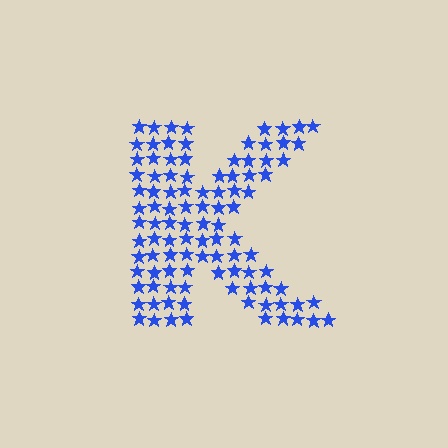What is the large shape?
The large shape is the letter K.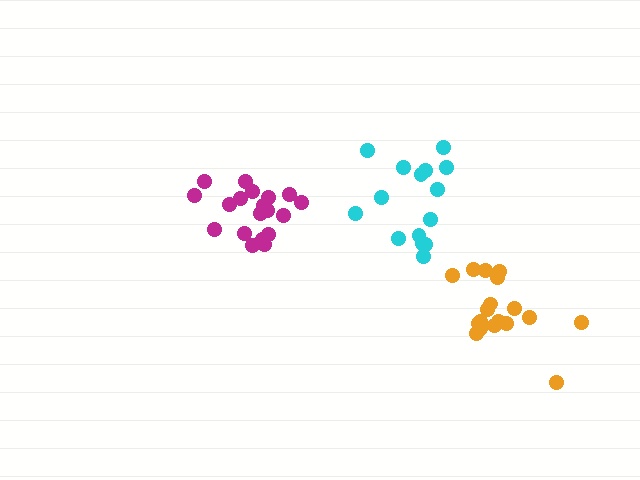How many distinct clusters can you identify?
There are 3 distinct clusters.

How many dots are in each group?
Group 1: 19 dots, Group 2: 18 dots, Group 3: 15 dots (52 total).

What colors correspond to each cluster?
The clusters are colored: magenta, orange, cyan.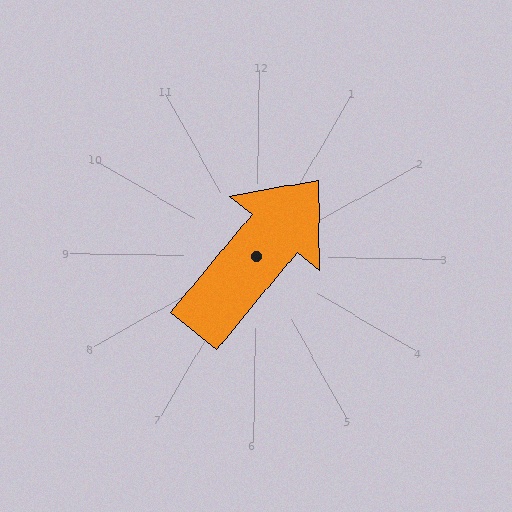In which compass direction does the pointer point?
Northeast.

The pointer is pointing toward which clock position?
Roughly 1 o'clock.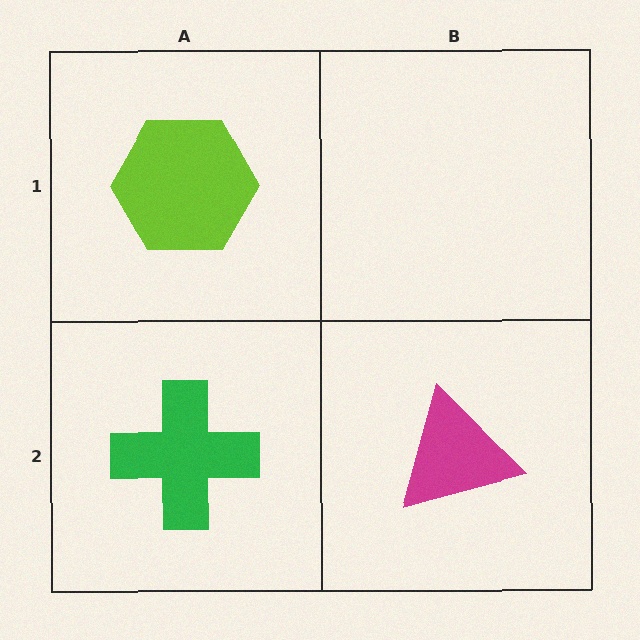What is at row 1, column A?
A lime hexagon.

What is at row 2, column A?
A green cross.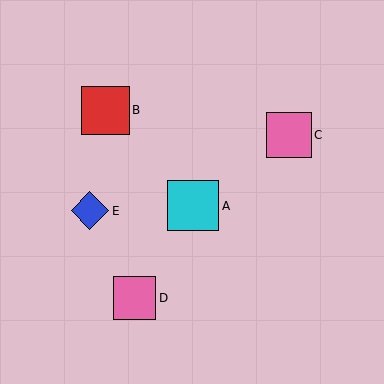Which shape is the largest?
The cyan square (labeled A) is the largest.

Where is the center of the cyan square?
The center of the cyan square is at (193, 206).